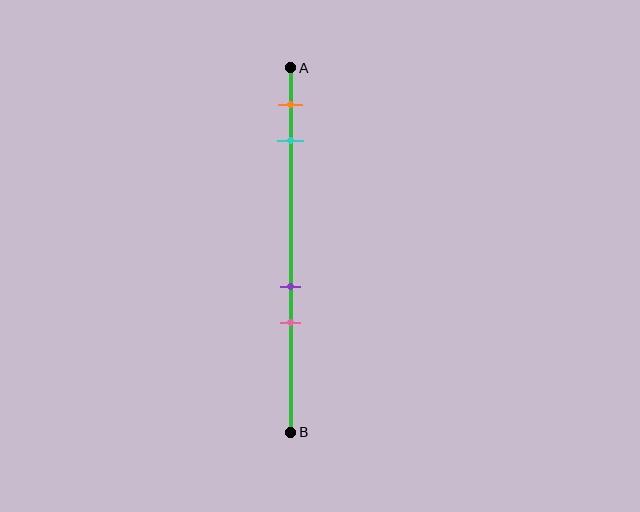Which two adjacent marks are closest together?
The purple and pink marks are the closest adjacent pair.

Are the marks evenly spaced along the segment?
No, the marks are not evenly spaced.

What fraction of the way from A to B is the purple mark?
The purple mark is approximately 60% (0.6) of the way from A to B.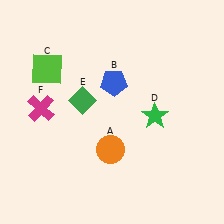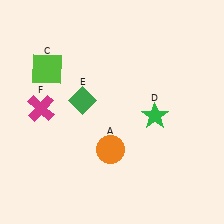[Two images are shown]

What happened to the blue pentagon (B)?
The blue pentagon (B) was removed in Image 2. It was in the top-right area of Image 1.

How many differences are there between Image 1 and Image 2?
There is 1 difference between the two images.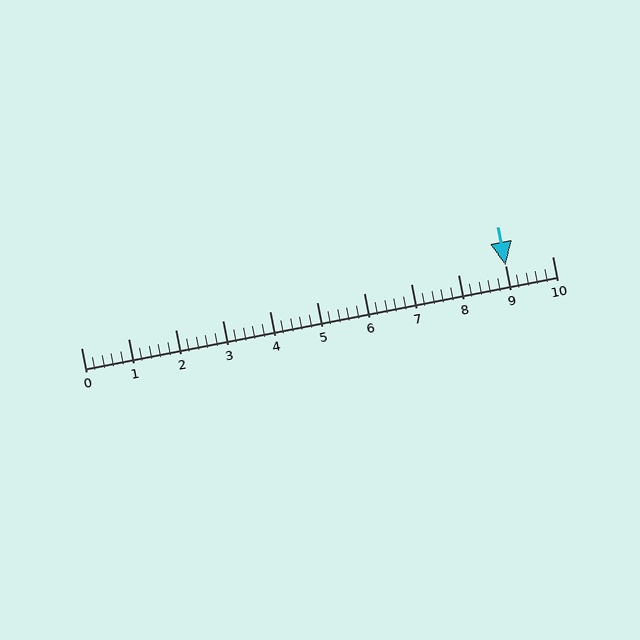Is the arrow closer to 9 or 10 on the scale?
The arrow is closer to 9.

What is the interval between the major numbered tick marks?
The major tick marks are spaced 1 units apart.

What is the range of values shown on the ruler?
The ruler shows values from 0 to 10.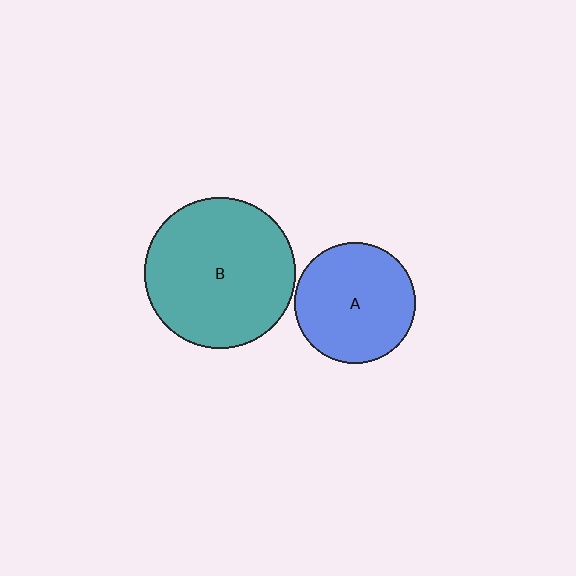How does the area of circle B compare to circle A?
Approximately 1.6 times.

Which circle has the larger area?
Circle B (teal).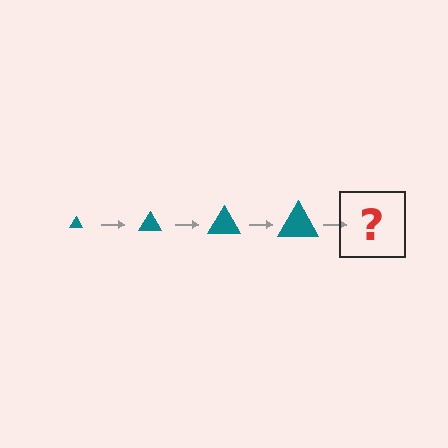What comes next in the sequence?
The next element should be a teal triangle, larger than the previous one.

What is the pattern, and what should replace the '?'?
The pattern is that the triangle gets progressively larger each step. The '?' should be a teal triangle, larger than the previous one.